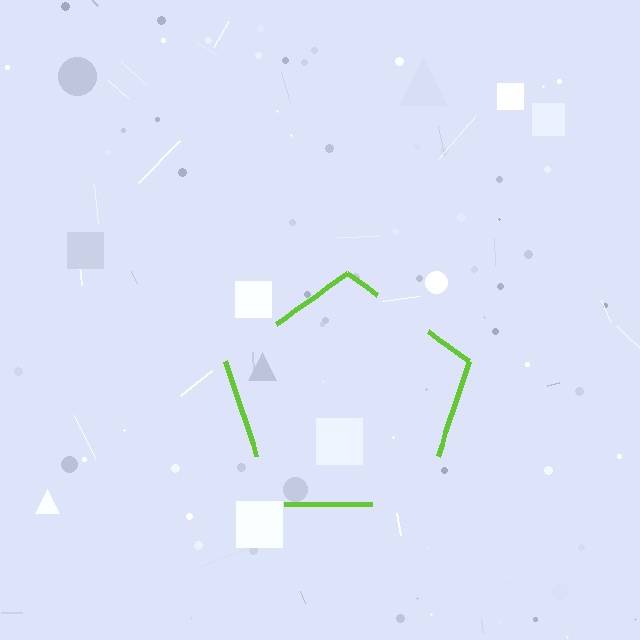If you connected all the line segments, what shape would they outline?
They would outline a pentagon.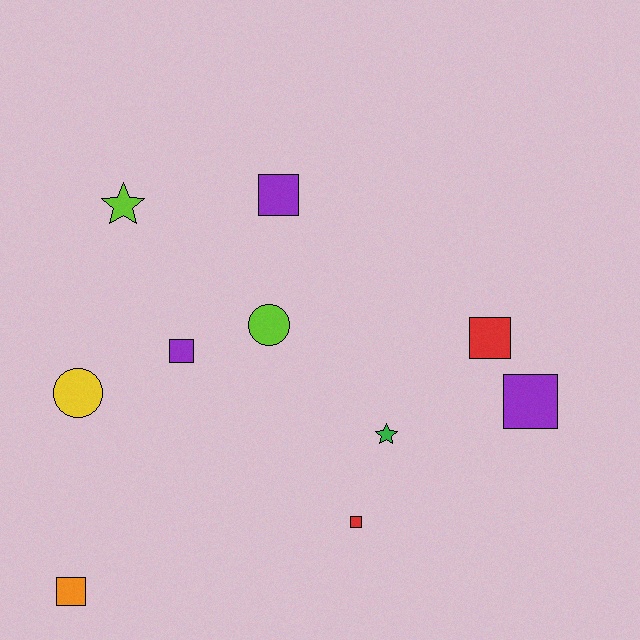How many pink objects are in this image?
There are no pink objects.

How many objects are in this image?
There are 10 objects.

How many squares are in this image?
There are 6 squares.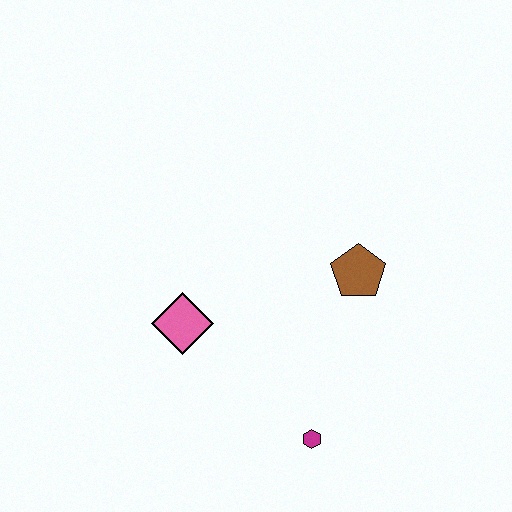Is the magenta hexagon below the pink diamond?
Yes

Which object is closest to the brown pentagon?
The magenta hexagon is closest to the brown pentagon.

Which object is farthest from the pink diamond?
The brown pentagon is farthest from the pink diamond.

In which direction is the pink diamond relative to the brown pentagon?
The pink diamond is to the left of the brown pentagon.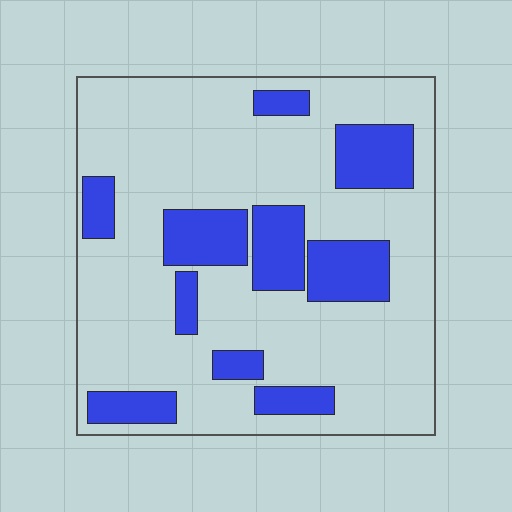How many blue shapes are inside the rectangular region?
10.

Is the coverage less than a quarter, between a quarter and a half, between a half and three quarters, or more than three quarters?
Less than a quarter.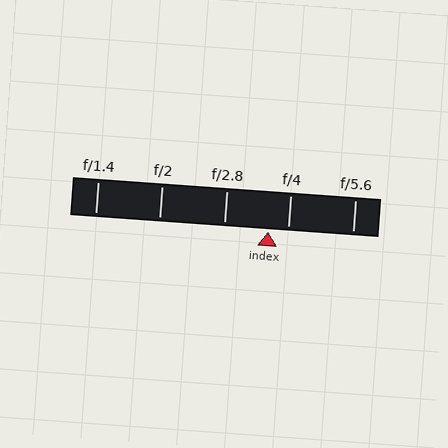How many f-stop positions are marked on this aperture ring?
There are 5 f-stop positions marked.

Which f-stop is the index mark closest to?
The index mark is closest to f/4.